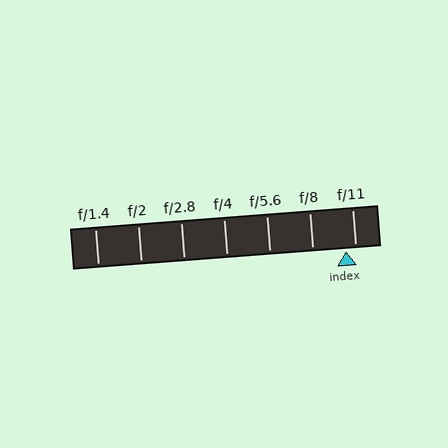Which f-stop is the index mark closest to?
The index mark is closest to f/11.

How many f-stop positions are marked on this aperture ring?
There are 7 f-stop positions marked.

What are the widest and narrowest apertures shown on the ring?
The widest aperture shown is f/1.4 and the narrowest is f/11.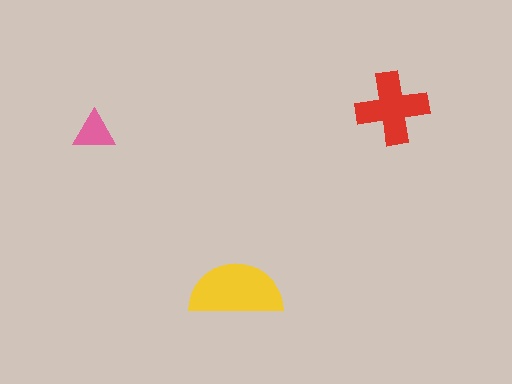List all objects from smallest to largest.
The pink triangle, the red cross, the yellow semicircle.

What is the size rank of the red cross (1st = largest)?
2nd.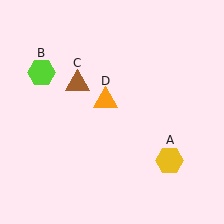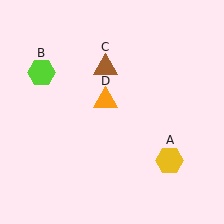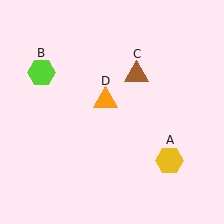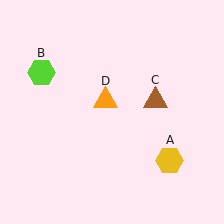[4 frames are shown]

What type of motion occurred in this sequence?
The brown triangle (object C) rotated clockwise around the center of the scene.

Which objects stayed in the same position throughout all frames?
Yellow hexagon (object A) and lime hexagon (object B) and orange triangle (object D) remained stationary.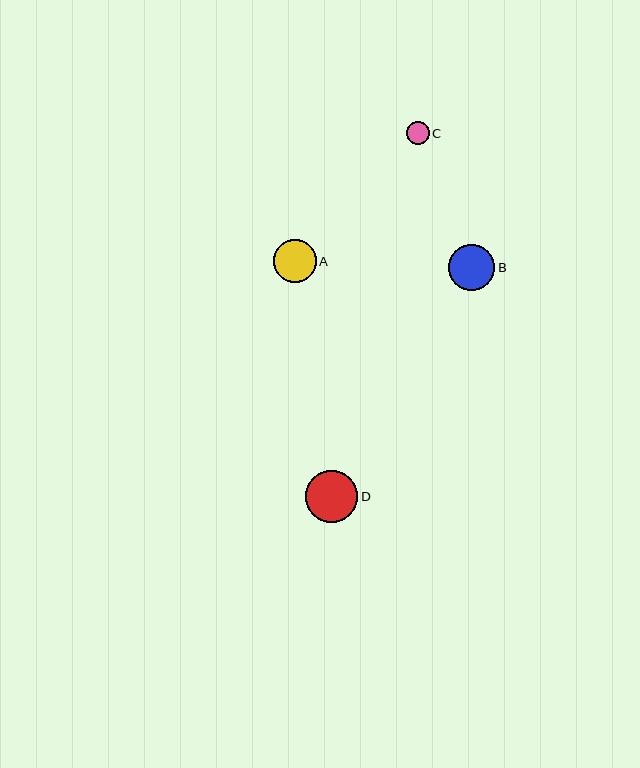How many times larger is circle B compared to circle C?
Circle B is approximately 2.0 times the size of circle C.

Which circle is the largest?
Circle D is the largest with a size of approximately 53 pixels.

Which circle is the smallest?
Circle C is the smallest with a size of approximately 23 pixels.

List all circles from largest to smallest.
From largest to smallest: D, B, A, C.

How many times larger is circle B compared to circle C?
Circle B is approximately 2.0 times the size of circle C.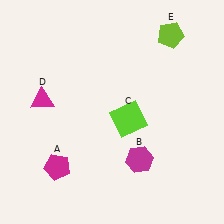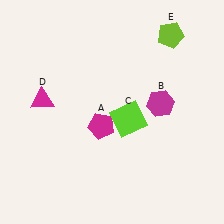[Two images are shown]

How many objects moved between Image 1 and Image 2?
2 objects moved between the two images.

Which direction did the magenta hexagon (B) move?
The magenta hexagon (B) moved up.